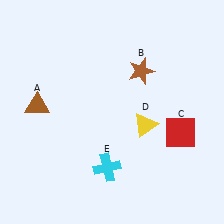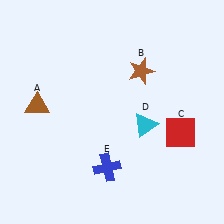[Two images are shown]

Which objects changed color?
D changed from yellow to cyan. E changed from cyan to blue.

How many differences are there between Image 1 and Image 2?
There are 2 differences between the two images.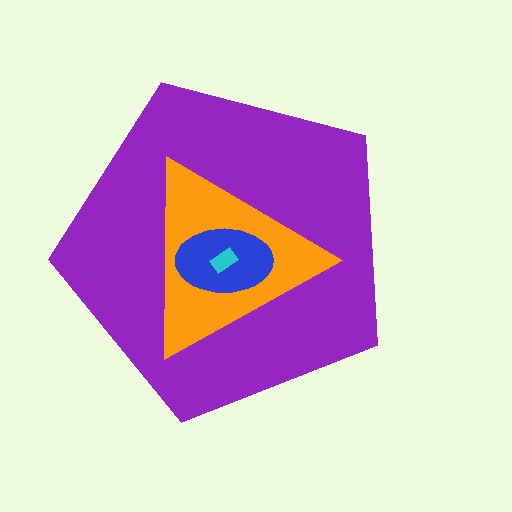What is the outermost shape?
The purple pentagon.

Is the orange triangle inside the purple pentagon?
Yes.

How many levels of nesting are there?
4.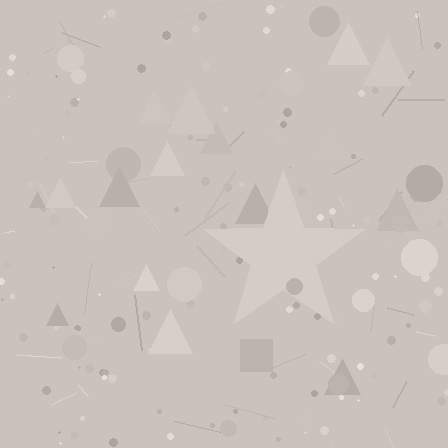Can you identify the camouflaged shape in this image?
The camouflaged shape is a star.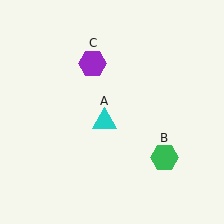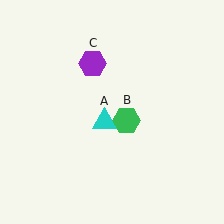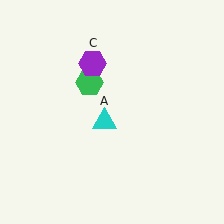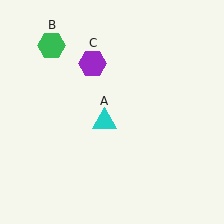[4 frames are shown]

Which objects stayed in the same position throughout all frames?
Cyan triangle (object A) and purple hexagon (object C) remained stationary.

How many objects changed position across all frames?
1 object changed position: green hexagon (object B).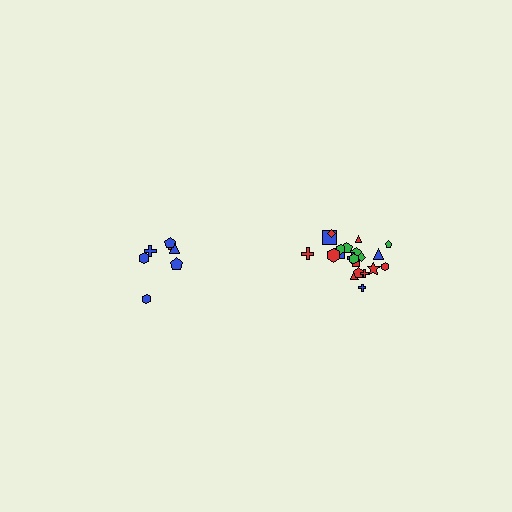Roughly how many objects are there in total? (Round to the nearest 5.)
Roughly 30 objects in total.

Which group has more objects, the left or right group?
The right group.